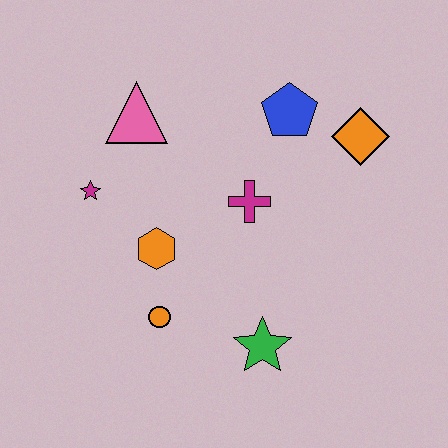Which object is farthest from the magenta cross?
The magenta star is farthest from the magenta cross.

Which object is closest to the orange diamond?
The blue pentagon is closest to the orange diamond.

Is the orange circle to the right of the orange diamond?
No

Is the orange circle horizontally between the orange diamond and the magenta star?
Yes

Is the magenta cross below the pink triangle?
Yes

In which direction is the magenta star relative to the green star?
The magenta star is to the left of the green star.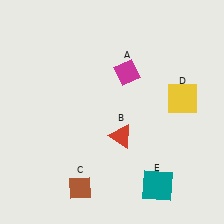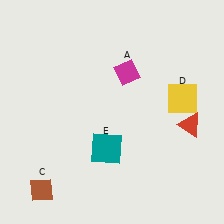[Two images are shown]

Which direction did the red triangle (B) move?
The red triangle (B) moved right.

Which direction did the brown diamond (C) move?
The brown diamond (C) moved left.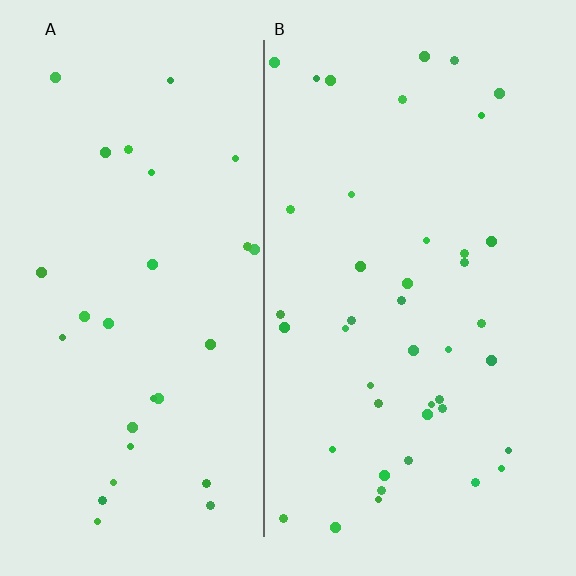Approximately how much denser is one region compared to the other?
Approximately 1.5× — region B over region A.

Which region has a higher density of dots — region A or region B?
B (the right).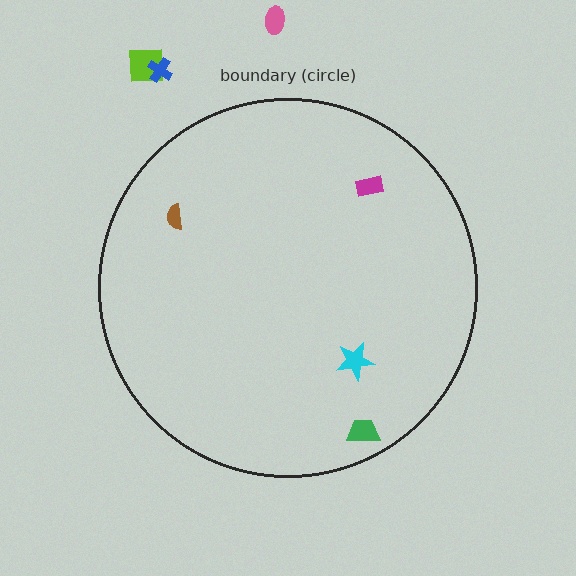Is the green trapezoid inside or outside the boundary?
Inside.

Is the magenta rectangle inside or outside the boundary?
Inside.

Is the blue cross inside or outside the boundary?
Outside.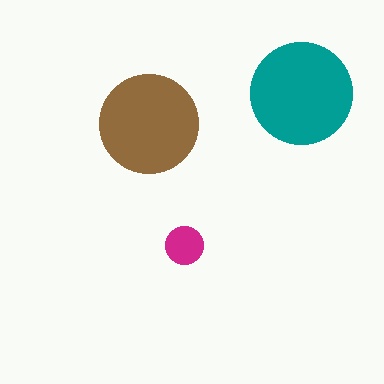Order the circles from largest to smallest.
the teal one, the brown one, the magenta one.